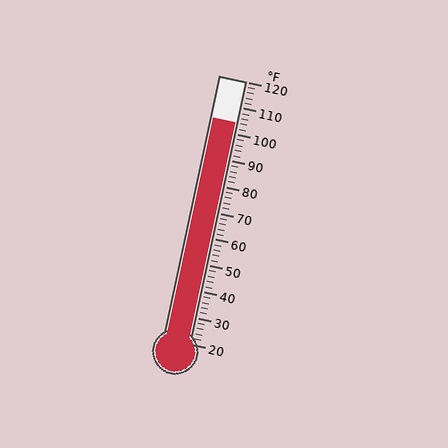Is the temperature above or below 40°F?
The temperature is above 40°F.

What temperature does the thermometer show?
The thermometer shows approximately 104°F.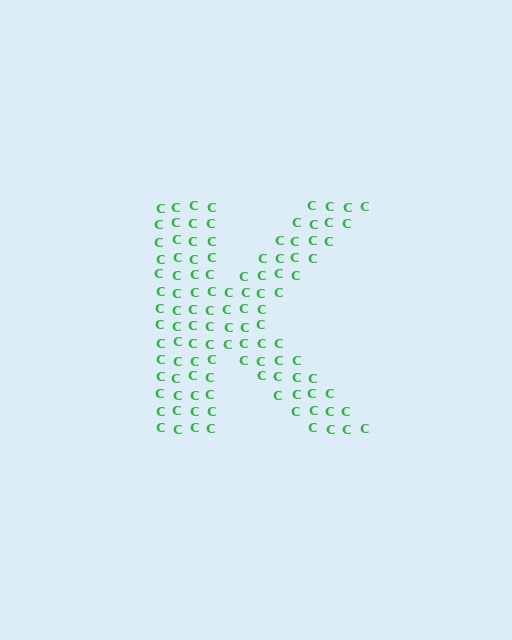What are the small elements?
The small elements are letter C's.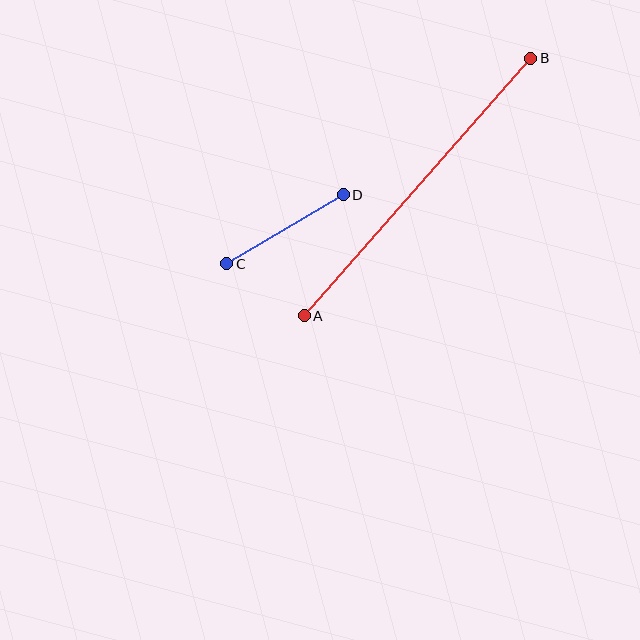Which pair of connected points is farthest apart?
Points A and B are farthest apart.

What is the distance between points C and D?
The distance is approximately 136 pixels.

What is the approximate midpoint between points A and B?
The midpoint is at approximately (418, 187) pixels.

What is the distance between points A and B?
The distance is approximately 343 pixels.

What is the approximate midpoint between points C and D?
The midpoint is at approximately (285, 229) pixels.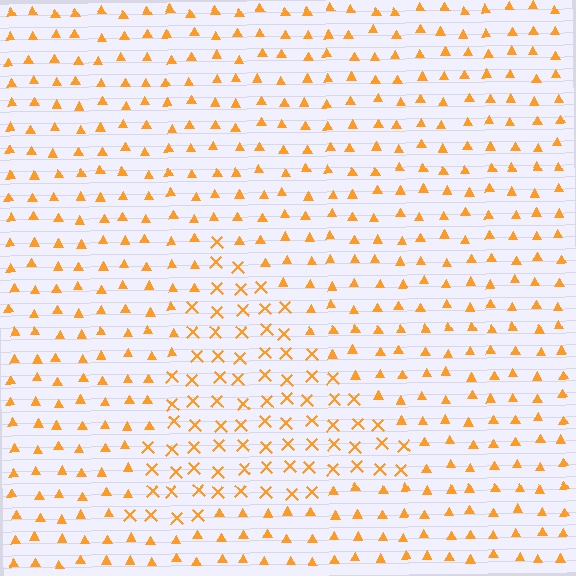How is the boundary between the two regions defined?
The boundary is defined by a change in element shape: X marks inside vs. triangles outside. All elements share the same color and spacing.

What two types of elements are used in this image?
The image uses X marks inside the triangle region and triangles outside it.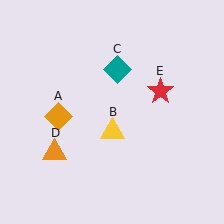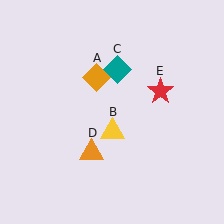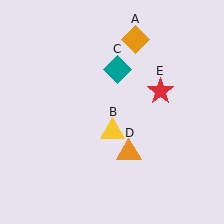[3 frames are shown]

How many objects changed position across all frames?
2 objects changed position: orange diamond (object A), orange triangle (object D).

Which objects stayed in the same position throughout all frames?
Yellow triangle (object B) and teal diamond (object C) and red star (object E) remained stationary.